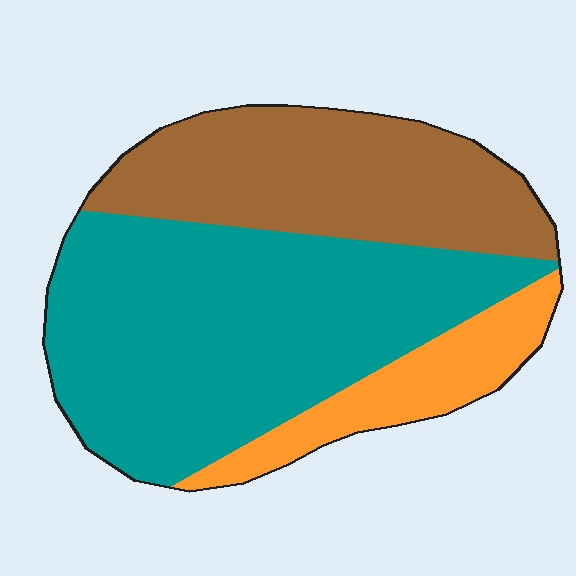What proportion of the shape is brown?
Brown takes up about one third (1/3) of the shape.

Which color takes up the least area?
Orange, at roughly 15%.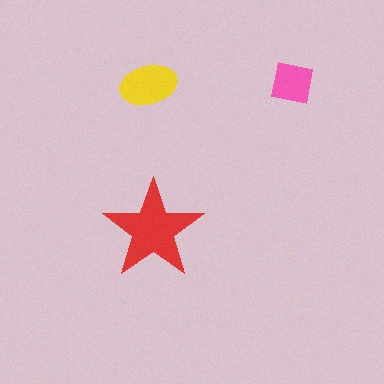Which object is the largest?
The red star.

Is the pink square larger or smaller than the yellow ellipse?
Smaller.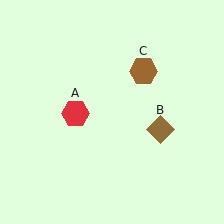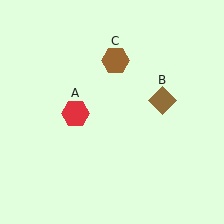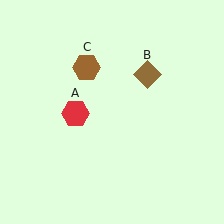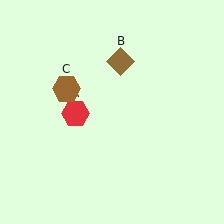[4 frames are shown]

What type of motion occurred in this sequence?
The brown diamond (object B), brown hexagon (object C) rotated counterclockwise around the center of the scene.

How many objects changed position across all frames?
2 objects changed position: brown diamond (object B), brown hexagon (object C).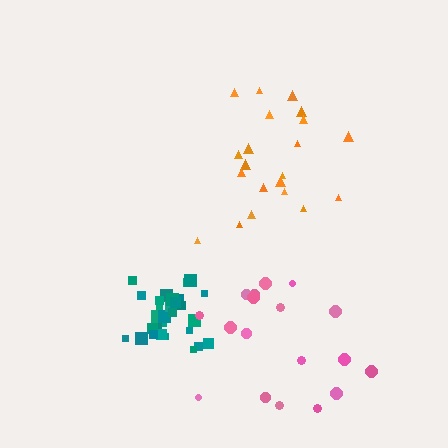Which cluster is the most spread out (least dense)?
Pink.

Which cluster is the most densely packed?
Teal.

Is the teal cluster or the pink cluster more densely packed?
Teal.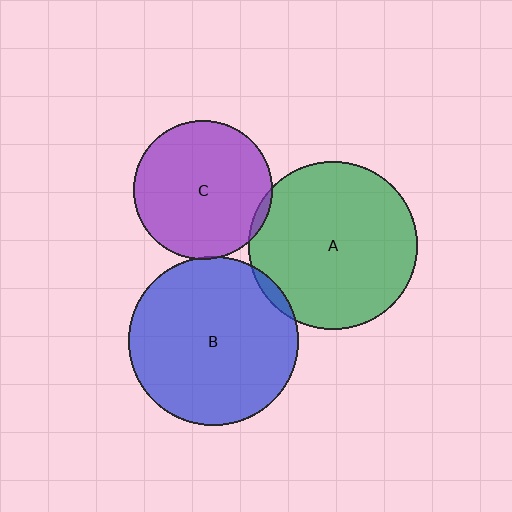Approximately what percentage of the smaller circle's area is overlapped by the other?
Approximately 5%.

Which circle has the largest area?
Circle B (blue).